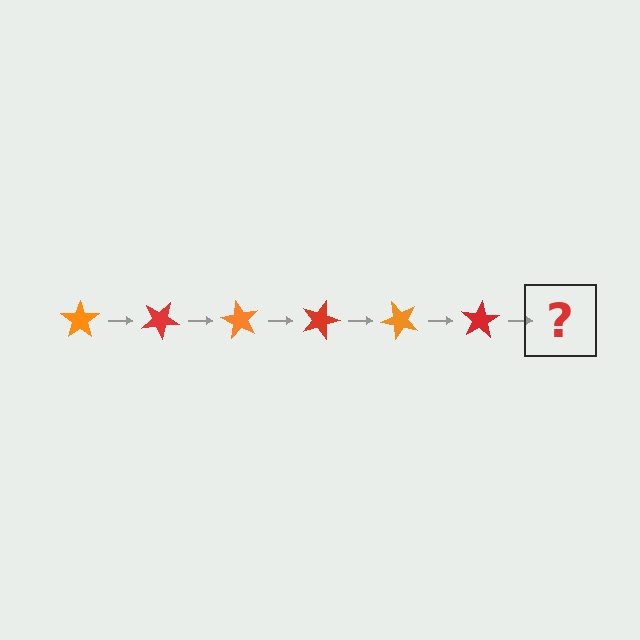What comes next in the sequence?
The next element should be an orange star, rotated 180 degrees from the start.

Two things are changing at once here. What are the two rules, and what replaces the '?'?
The two rules are that it rotates 30 degrees each step and the color cycles through orange and red. The '?' should be an orange star, rotated 180 degrees from the start.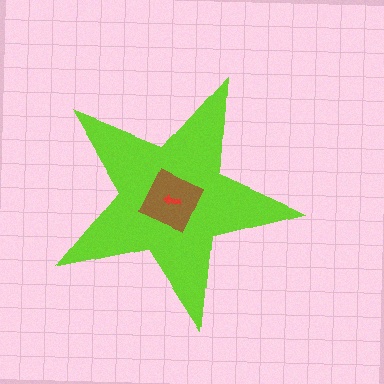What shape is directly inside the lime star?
The brown diamond.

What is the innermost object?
The red arrow.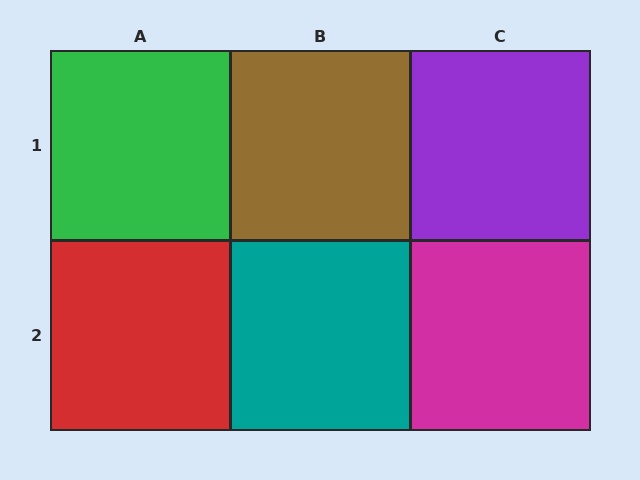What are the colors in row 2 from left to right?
Red, teal, magenta.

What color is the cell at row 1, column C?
Purple.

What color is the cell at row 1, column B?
Brown.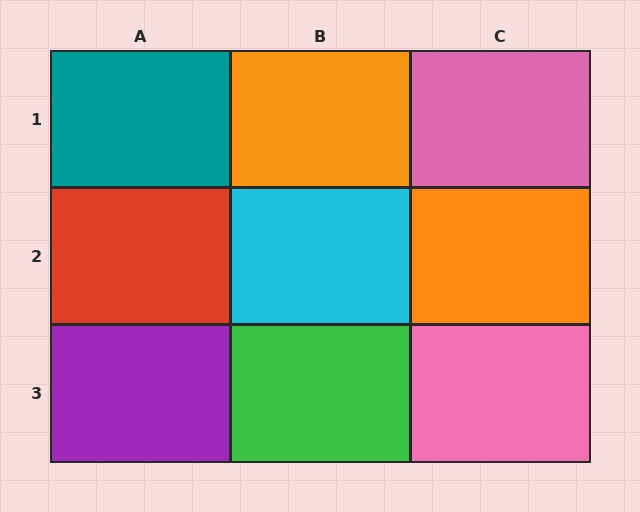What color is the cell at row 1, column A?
Teal.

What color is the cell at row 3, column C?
Pink.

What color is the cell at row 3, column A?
Purple.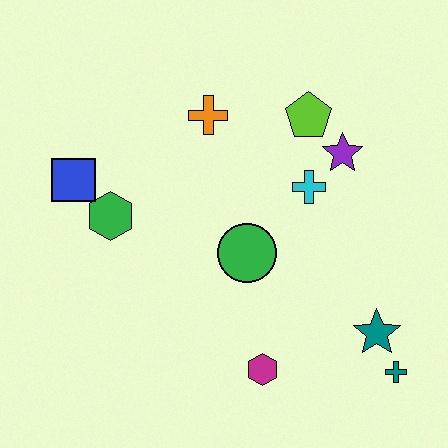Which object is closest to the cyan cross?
The purple star is closest to the cyan cross.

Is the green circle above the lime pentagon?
No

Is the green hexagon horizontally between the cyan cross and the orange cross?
No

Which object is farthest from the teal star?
The blue square is farthest from the teal star.